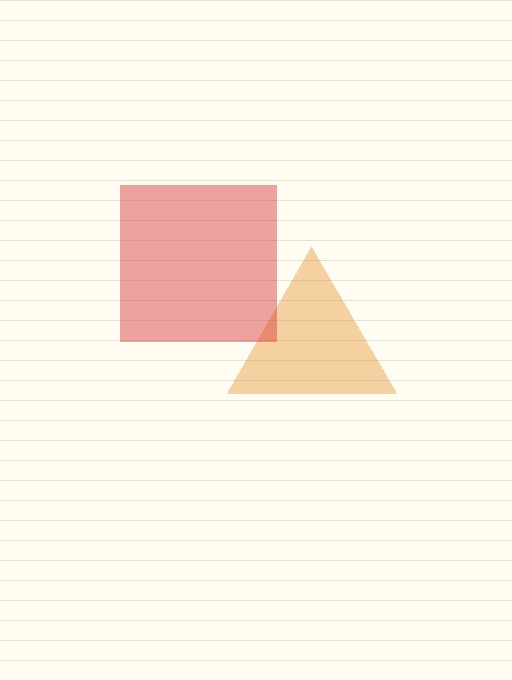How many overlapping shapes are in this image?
There are 2 overlapping shapes in the image.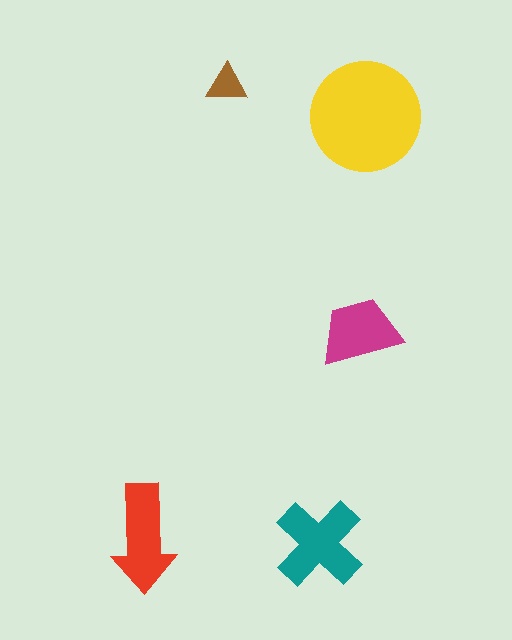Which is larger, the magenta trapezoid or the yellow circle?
The yellow circle.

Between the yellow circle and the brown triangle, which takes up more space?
The yellow circle.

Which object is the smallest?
The brown triangle.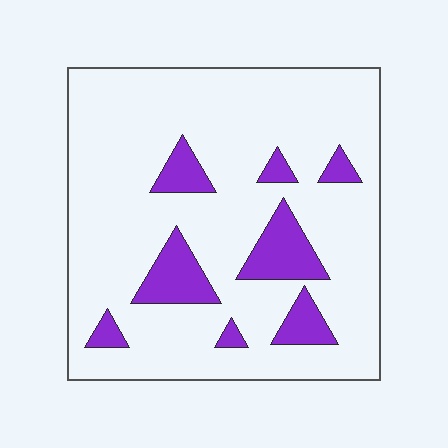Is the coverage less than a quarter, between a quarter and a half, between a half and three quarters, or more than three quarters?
Less than a quarter.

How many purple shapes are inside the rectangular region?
8.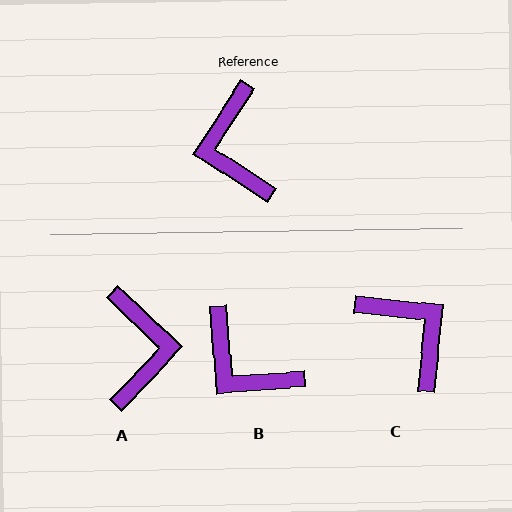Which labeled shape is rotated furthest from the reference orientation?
A, about 169 degrees away.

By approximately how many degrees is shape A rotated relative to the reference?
Approximately 169 degrees counter-clockwise.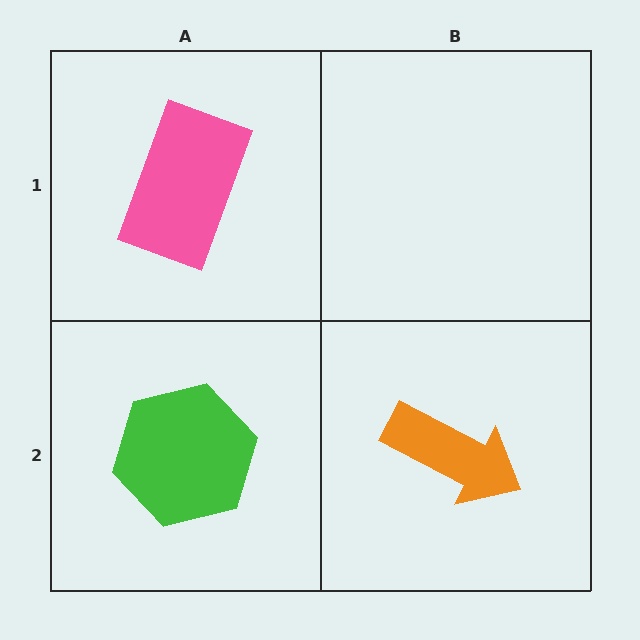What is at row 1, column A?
A pink rectangle.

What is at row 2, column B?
An orange arrow.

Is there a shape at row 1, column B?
No, that cell is empty.